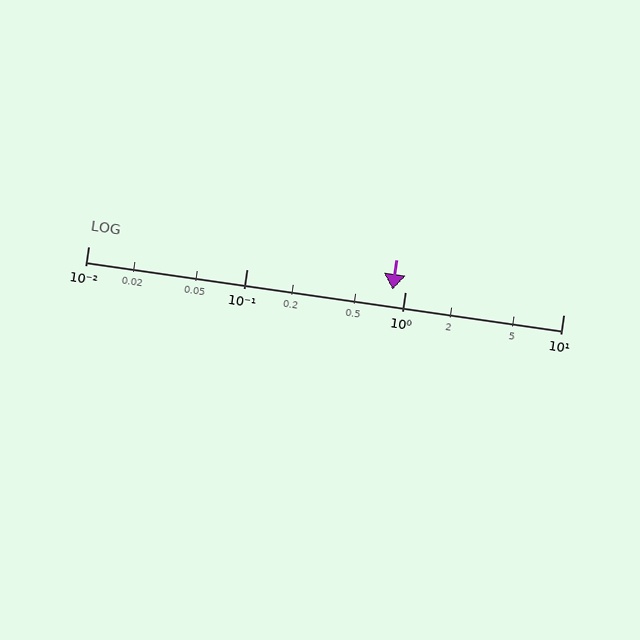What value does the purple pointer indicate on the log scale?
The pointer indicates approximately 0.83.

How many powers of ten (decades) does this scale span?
The scale spans 3 decades, from 0.01 to 10.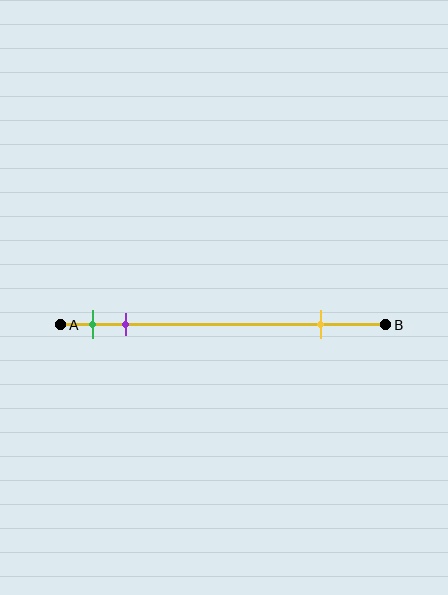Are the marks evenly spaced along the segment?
No, the marks are not evenly spaced.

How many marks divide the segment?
There are 3 marks dividing the segment.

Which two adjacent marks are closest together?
The green and purple marks are the closest adjacent pair.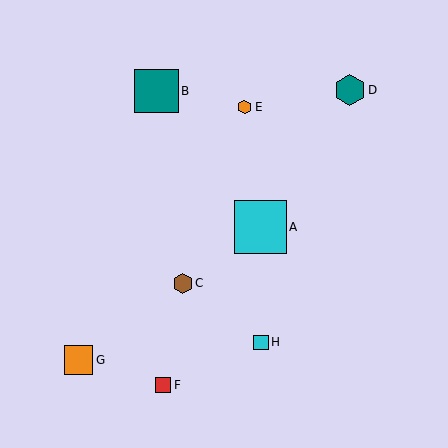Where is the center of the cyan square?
The center of the cyan square is at (261, 342).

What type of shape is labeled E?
Shape E is an orange hexagon.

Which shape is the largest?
The cyan square (labeled A) is the largest.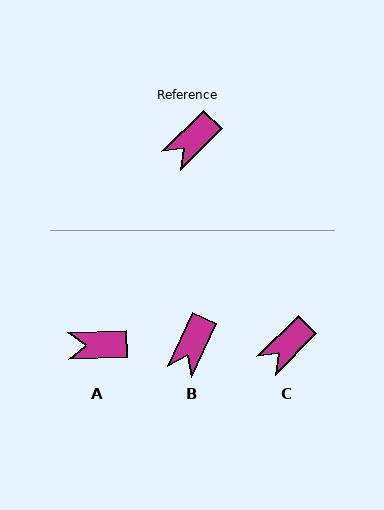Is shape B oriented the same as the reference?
No, it is off by about 21 degrees.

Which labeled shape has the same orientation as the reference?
C.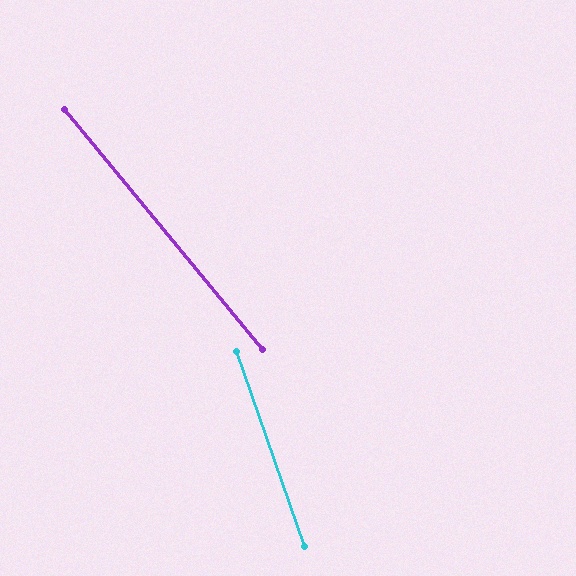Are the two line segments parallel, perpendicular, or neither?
Neither parallel nor perpendicular — they differ by about 21°.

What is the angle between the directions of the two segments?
Approximately 21 degrees.